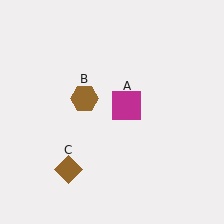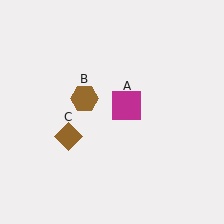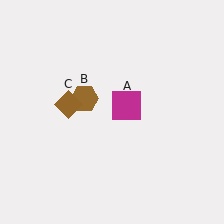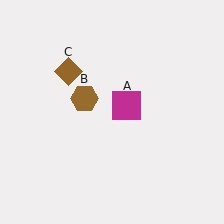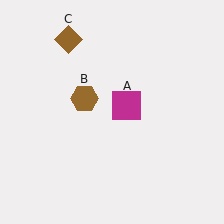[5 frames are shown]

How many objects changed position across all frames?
1 object changed position: brown diamond (object C).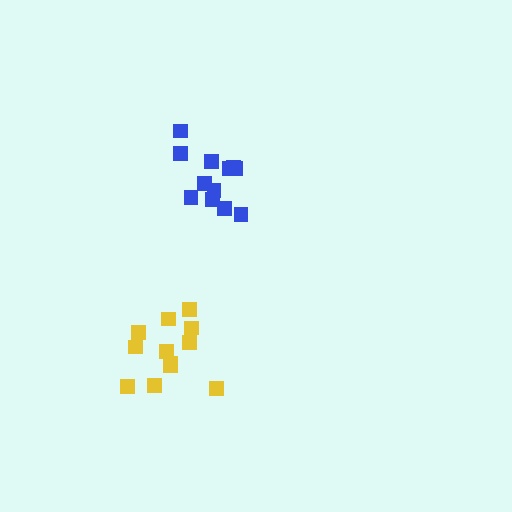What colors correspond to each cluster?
The clusters are colored: yellow, blue.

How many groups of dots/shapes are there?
There are 2 groups.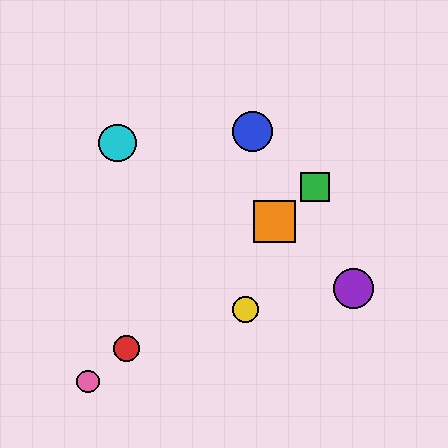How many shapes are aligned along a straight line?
4 shapes (the red circle, the green square, the orange square, the pink circle) are aligned along a straight line.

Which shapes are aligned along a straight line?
The red circle, the green square, the orange square, the pink circle are aligned along a straight line.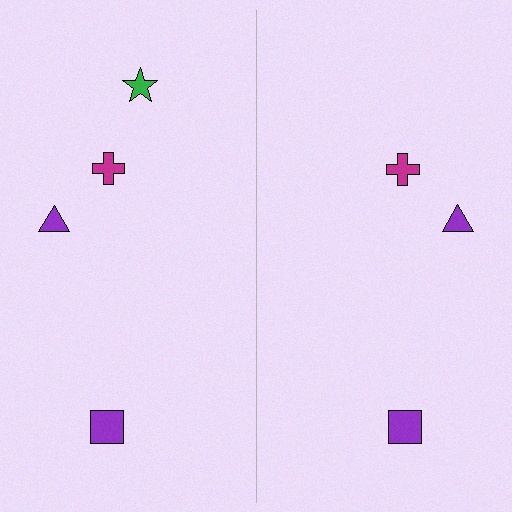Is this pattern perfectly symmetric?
No, the pattern is not perfectly symmetric. A green star is missing from the right side.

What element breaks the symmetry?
A green star is missing from the right side.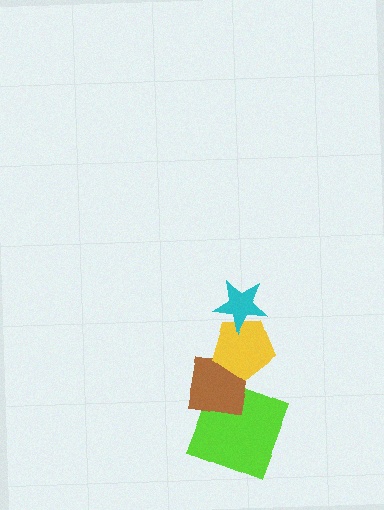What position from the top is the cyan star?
The cyan star is 1st from the top.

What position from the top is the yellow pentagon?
The yellow pentagon is 2nd from the top.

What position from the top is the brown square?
The brown square is 3rd from the top.